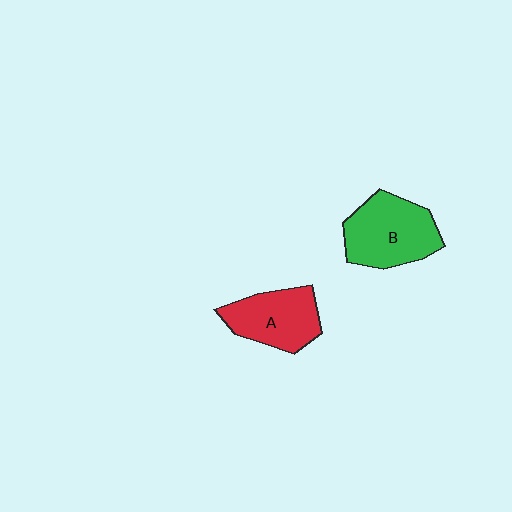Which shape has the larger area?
Shape B (green).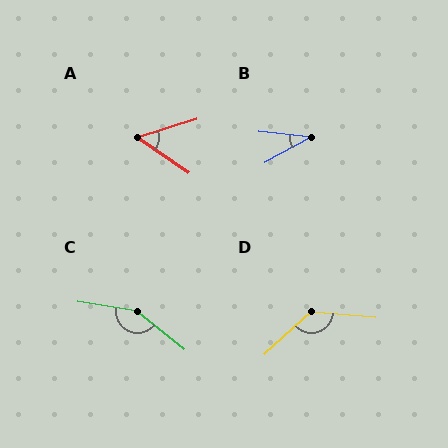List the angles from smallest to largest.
B (35°), A (52°), D (133°), C (150°).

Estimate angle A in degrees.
Approximately 52 degrees.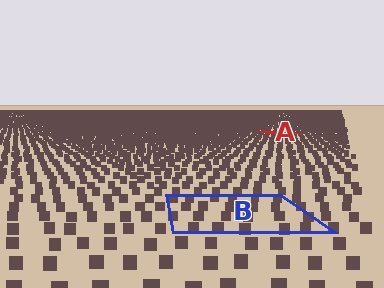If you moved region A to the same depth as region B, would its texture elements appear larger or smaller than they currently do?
They would appear larger. At a closer depth, the same texture elements are projected at a bigger on-screen size.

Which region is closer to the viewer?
Region B is closer. The texture elements there are larger and more spread out.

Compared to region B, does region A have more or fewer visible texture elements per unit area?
Region A has more texture elements per unit area — they are packed more densely because it is farther away.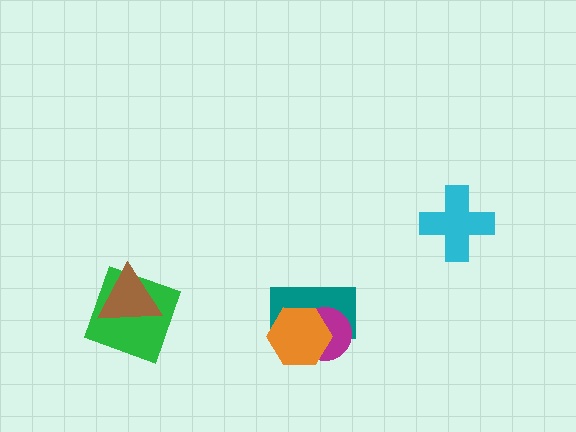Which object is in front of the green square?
The brown triangle is in front of the green square.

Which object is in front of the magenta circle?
The orange hexagon is in front of the magenta circle.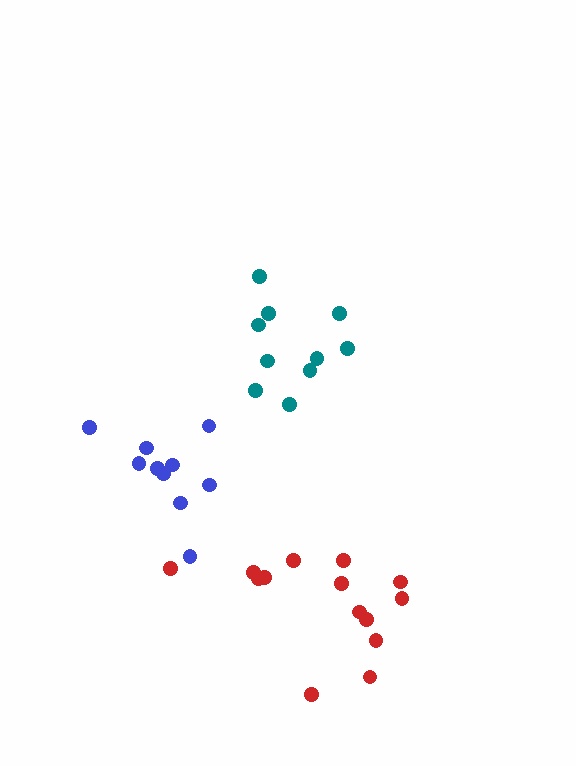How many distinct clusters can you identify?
There are 3 distinct clusters.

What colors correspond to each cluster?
The clusters are colored: teal, red, blue.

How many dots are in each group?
Group 1: 10 dots, Group 2: 14 dots, Group 3: 10 dots (34 total).